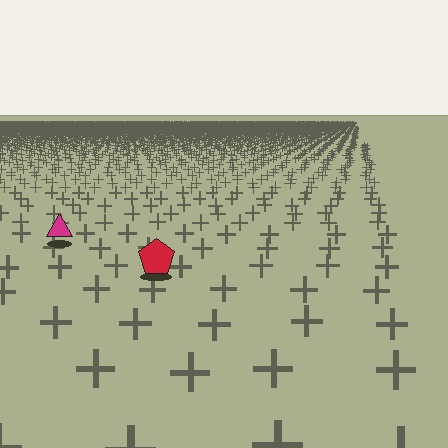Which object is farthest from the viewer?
The magenta triangle is farthest from the viewer. It appears smaller and the ground texture around it is denser.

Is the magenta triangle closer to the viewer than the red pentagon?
No. The red pentagon is closer — you can tell from the texture gradient: the ground texture is coarser near it.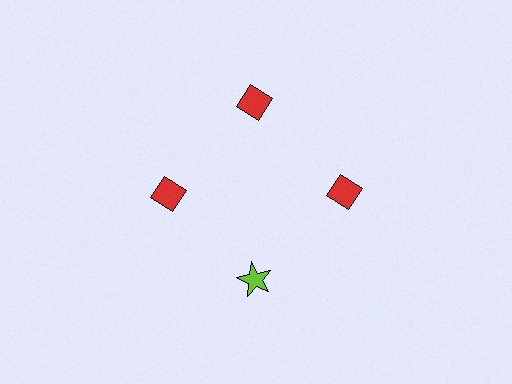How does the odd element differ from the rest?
It differs in both color (lime instead of red) and shape (star instead of diamond).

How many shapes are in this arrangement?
There are 4 shapes arranged in a ring pattern.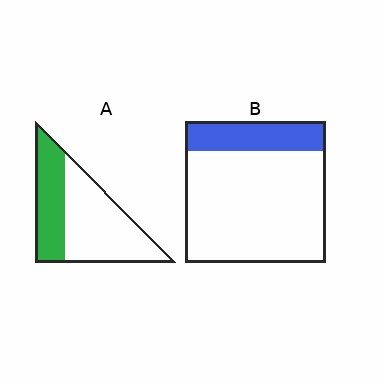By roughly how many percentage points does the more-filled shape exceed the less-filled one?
By roughly 15 percentage points (A over B).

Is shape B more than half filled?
No.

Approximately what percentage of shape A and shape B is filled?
A is approximately 40% and B is approximately 20%.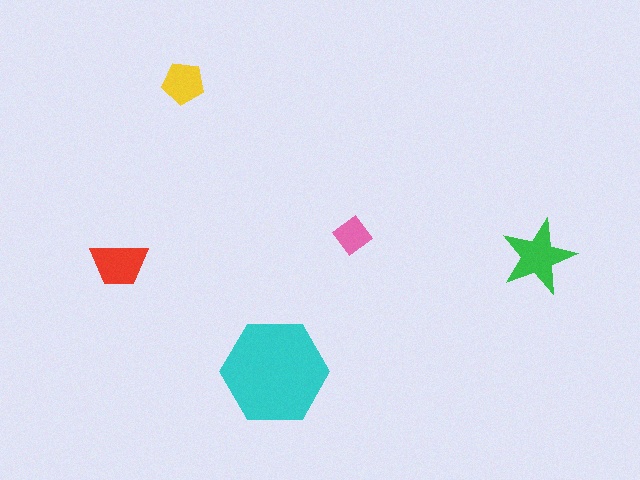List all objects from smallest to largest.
The pink diamond, the yellow pentagon, the red trapezoid, the green star, the cyan hexagon.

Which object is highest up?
The yellow pentagon is topmost.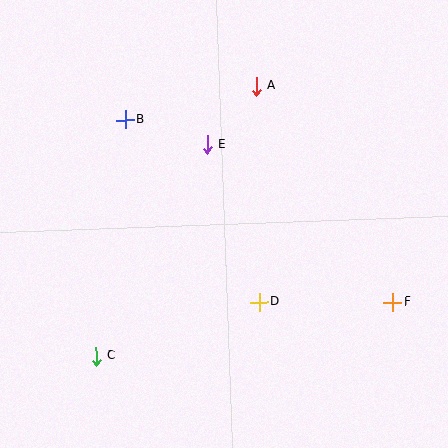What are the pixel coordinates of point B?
Point B is at (125, 120).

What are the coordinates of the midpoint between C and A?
The midpoint between C and A is at (176, 221).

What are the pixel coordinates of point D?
Point D is at (259, 302).